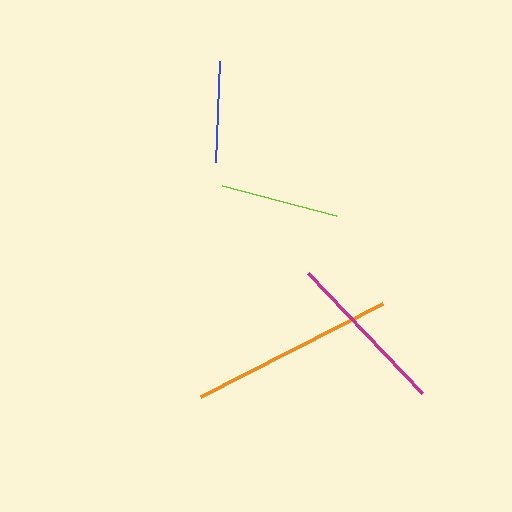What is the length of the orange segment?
The orange segment is approximately 204 pixels long.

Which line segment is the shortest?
The blue line is the shortest at approximately 101 pixels.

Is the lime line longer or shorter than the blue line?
The lime line is longer than the blue line.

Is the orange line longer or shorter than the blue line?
The orange line is longer than the blue line.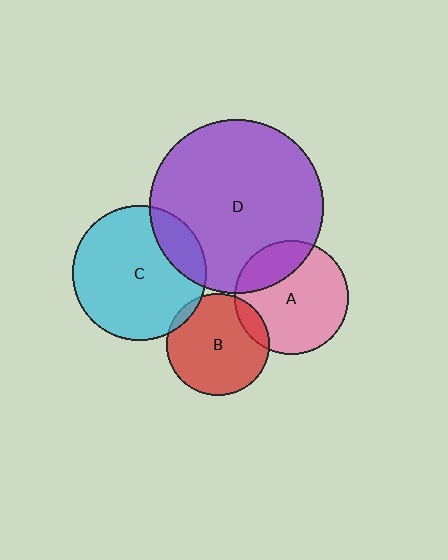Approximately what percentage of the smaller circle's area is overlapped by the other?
Approximately 25%.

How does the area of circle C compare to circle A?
Approximately 1.4 times.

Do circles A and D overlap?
Yes.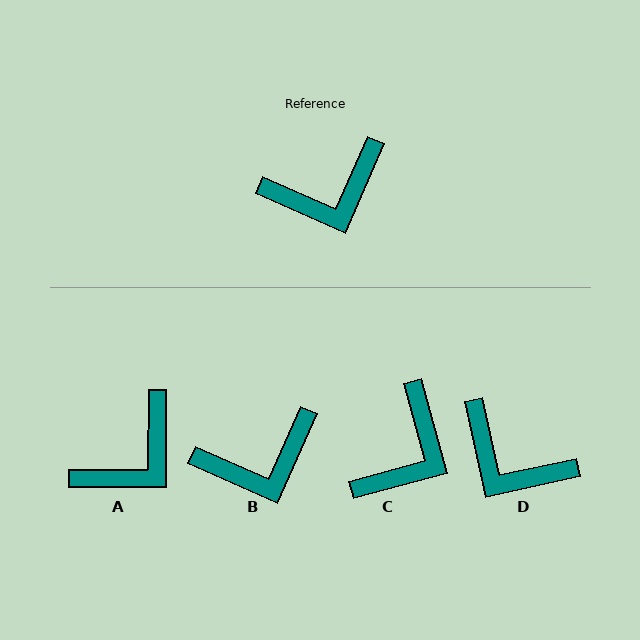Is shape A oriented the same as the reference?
No, it is off by about 23 degrees.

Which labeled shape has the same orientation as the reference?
B.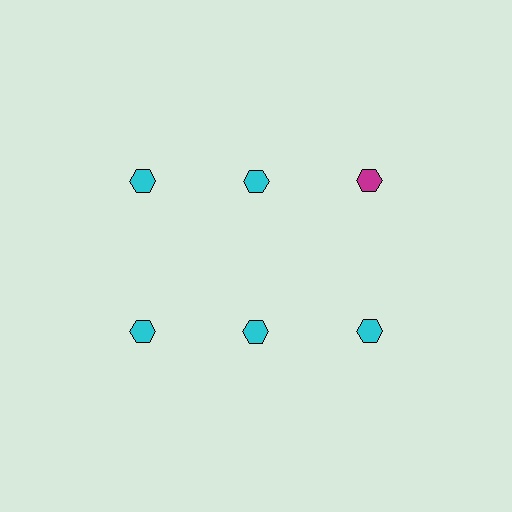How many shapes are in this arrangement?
There are 6 shapes arranged in a grid pattern.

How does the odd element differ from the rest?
It has a different color: magenta instead of cyan.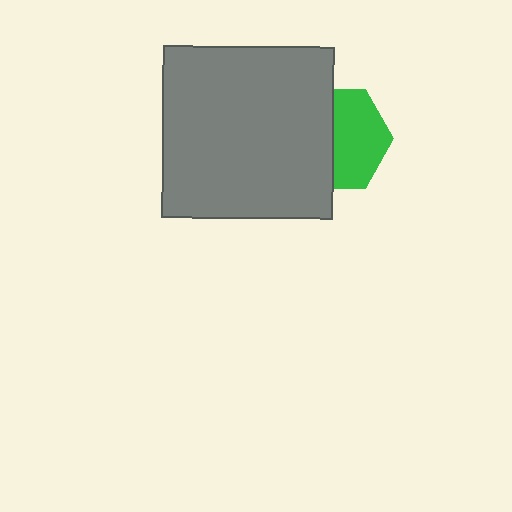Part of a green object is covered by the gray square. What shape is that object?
It is a hexagon.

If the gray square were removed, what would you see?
You would see the complete green hexagon.